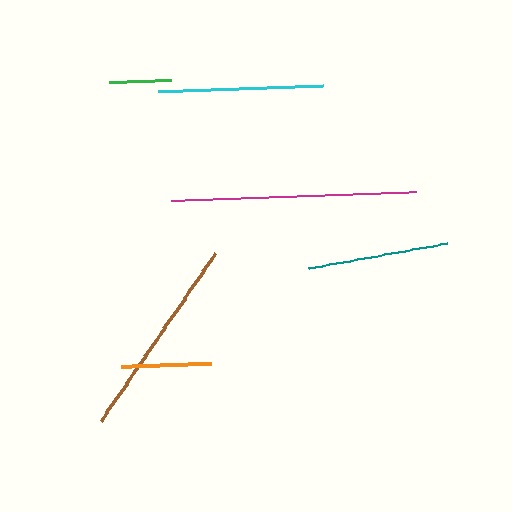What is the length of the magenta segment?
The magenta segment is approximately 244 pixels long.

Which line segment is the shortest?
The green line is the shortest at approximately 63 pixels.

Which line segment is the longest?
The magenta line is the longest at approximately 244 pixels.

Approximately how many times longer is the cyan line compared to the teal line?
The cyan line is approximately 1.2 times the length of the teal line.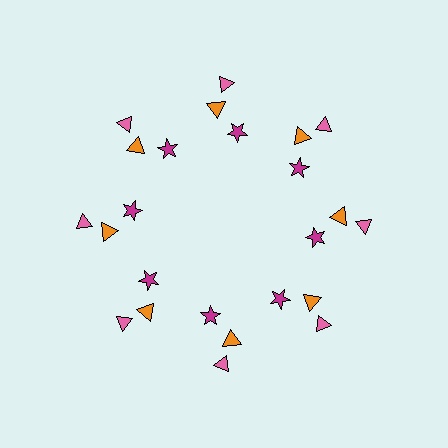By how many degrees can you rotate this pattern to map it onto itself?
The pattern maps onto itself every 45 degrees of rotation.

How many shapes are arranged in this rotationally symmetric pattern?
There are 24 shapes, arranged in 8 groups of 3.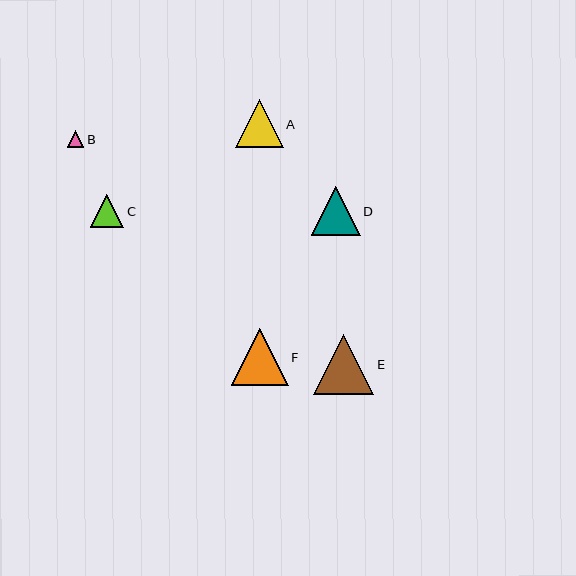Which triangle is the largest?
Triangle E is the largest with a size of approximately 60 pixels.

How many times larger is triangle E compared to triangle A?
Triangle E is approximately 1.3 times the size of triangle A.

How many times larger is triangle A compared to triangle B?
Triangle A is approximately 3.0 times the size of triangle B.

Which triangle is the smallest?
Triangle B is the smallest with a size of approximately 16 pixels.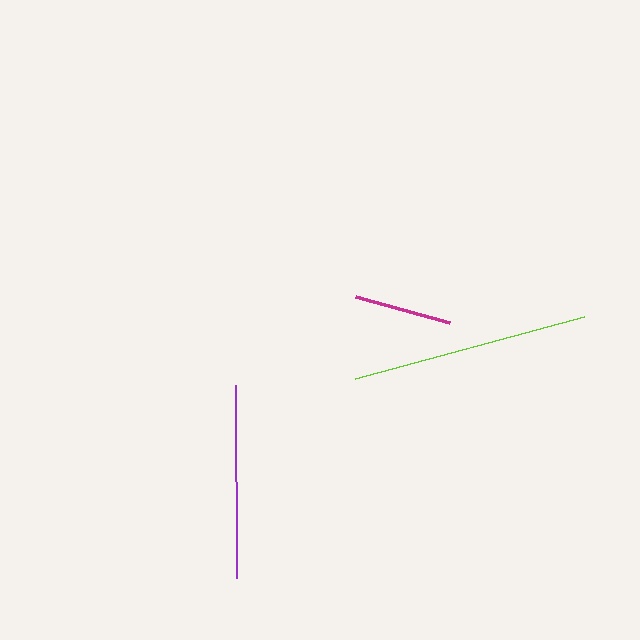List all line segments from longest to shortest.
From longest to shortest: lime, purple, magenta.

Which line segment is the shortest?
The magenta line is the shortest at approximately 97 pixels.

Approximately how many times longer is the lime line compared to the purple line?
The lime line is approximately 1.2 times the length of the purple line.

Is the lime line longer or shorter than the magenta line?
The lime line is longer than the magenta line.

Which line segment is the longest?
The lime line is the longest at approximately 237 pixels.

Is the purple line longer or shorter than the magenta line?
The purple line is longer than the magenta line.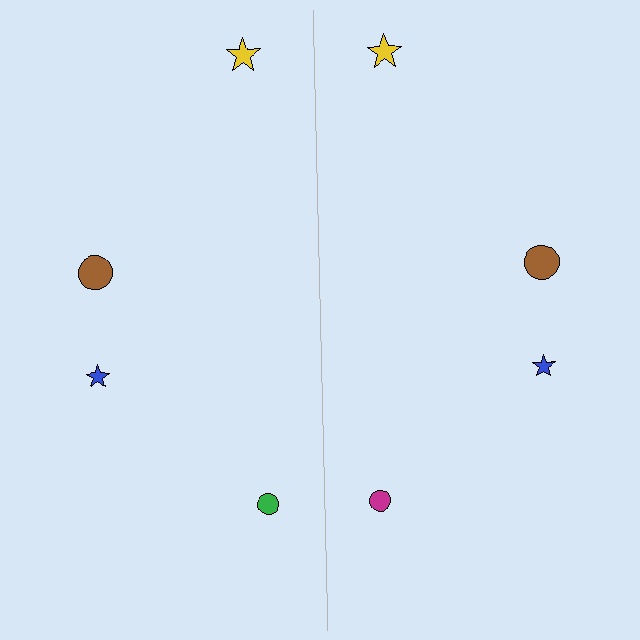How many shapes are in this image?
There are 8 shapes in this image.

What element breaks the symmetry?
The magenta circle on the right side breaks the symmetry — its mirror counterpart is green.